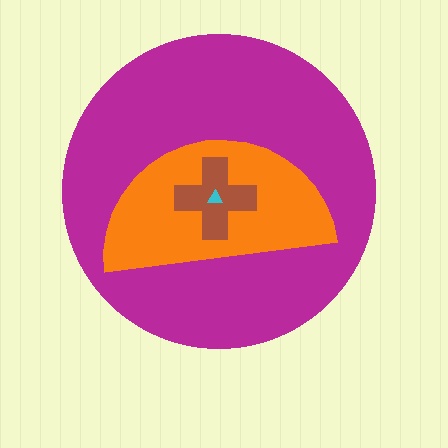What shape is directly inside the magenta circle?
The orange semicircle.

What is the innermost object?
The cyan triangle.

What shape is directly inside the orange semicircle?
The brown cross.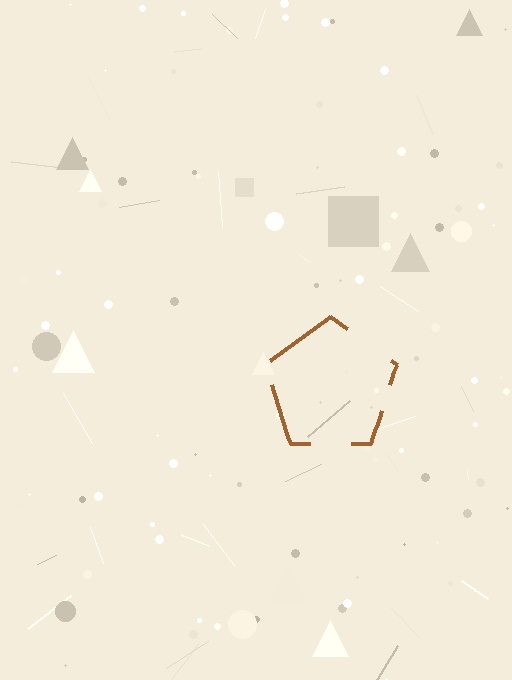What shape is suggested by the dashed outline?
The dashed outline suggests a pentagon.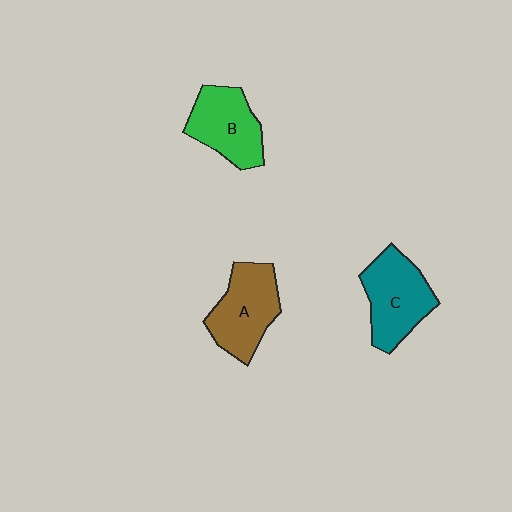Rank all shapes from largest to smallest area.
From largest to smallest: C (teal), A (brown), B (green).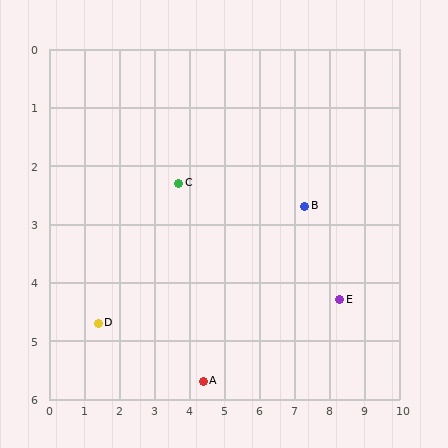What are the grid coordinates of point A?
Point A is at approximately (4.4, 5.7).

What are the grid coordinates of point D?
Point D is at approximately (1.4, 4.7).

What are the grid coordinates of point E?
Point E is at approximately (8.3, 4.3).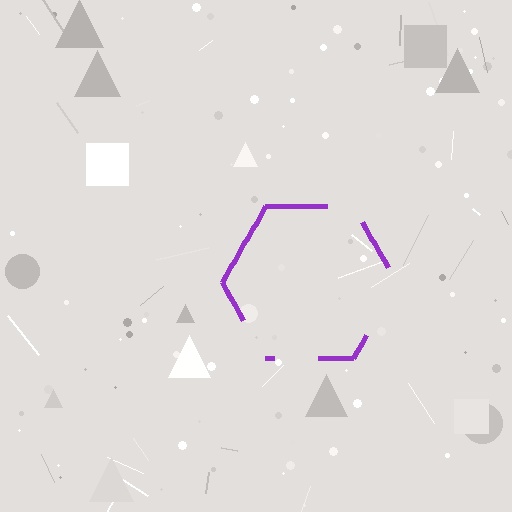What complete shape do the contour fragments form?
The contour fragments form a hexagon.